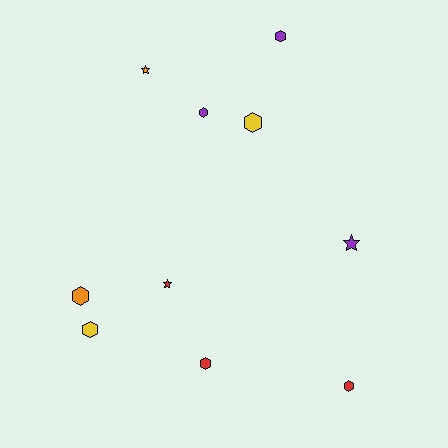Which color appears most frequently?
Purple, with 3 objects.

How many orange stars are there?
There is 1 orange star.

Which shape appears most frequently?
Hexagon, with 7 objects.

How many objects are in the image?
There are 10 objects.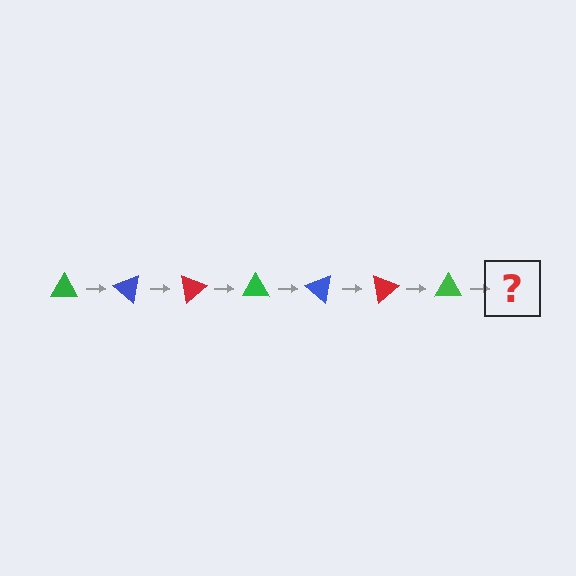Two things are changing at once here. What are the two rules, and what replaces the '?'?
The two rules are that it rotates 40 degrees each step and the color cycles through green, blue, and red. The '?' should be a blue triangle, rotated 280 degrees from the start.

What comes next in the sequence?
The next element should be a blue triangle, rotated 280 degrees from the start.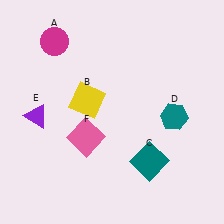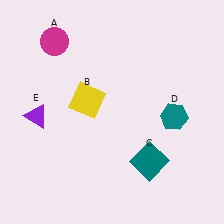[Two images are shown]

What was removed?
The pink square (F) was removed in Image 2.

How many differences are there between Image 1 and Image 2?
There is 1 difference between the two images.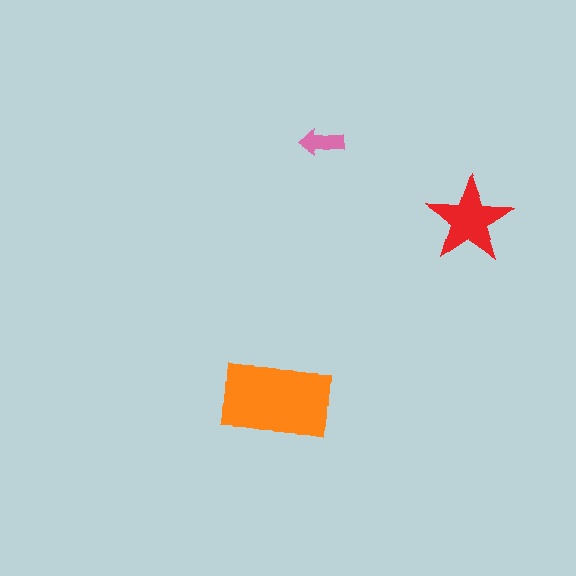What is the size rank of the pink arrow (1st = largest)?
3rd.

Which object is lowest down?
The orange rectangle is bottommost.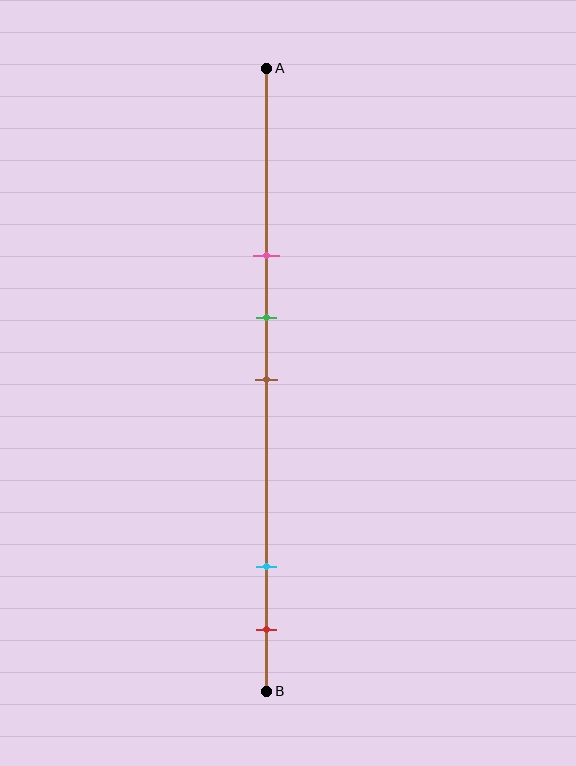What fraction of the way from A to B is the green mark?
The green mark is approximately 40% (0.4) of the way from A to B.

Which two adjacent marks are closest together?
The green and brown marks are the closest adjacent pair.